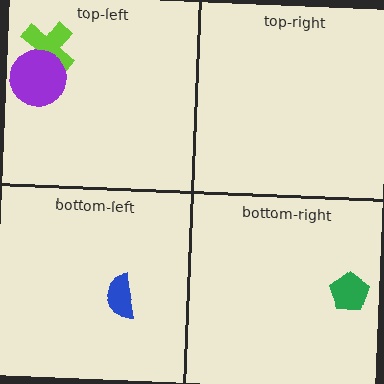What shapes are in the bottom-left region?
The blue semicircle.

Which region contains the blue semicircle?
The bottom-left region.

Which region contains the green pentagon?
The bottom-right region.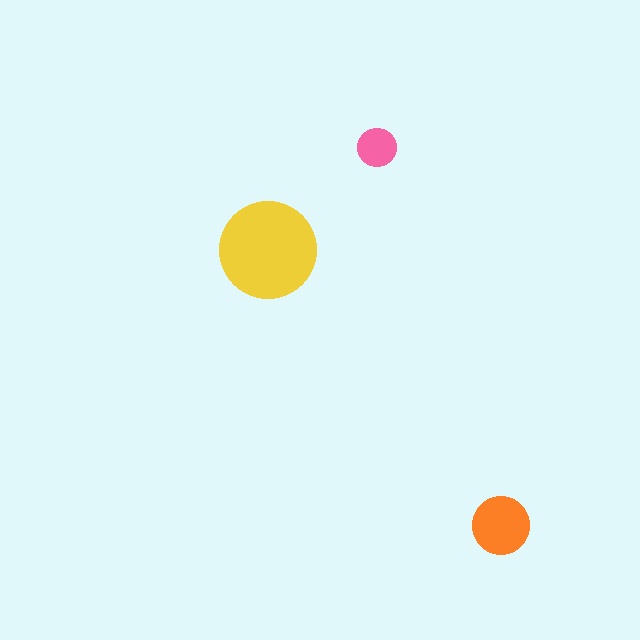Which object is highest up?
The pink circle is topmost.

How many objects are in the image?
There are 3 objects in the image.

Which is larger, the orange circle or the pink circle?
The orange one.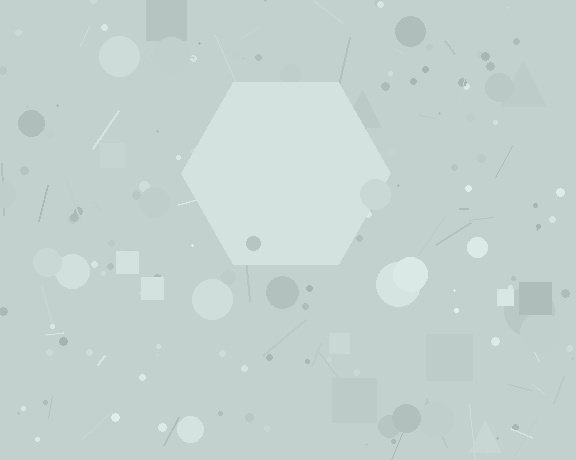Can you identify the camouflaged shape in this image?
The camouflaged shape is a hexagon.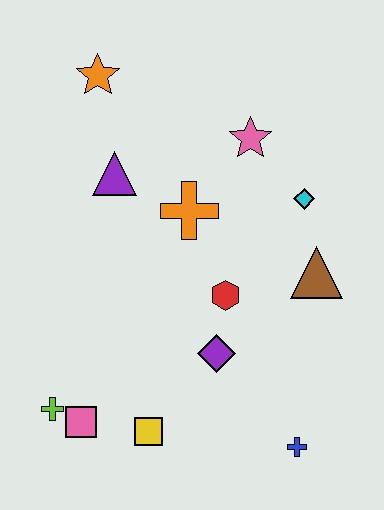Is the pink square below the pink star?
Yes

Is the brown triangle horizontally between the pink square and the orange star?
No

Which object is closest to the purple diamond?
The red hexagon is closest to the purple diamond.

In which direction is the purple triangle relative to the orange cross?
The purple triangle is to the left of the orange cross.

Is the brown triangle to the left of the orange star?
No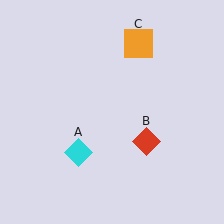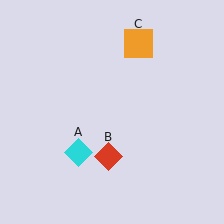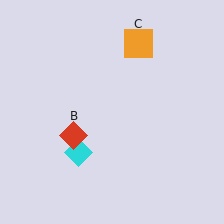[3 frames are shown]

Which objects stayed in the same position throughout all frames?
Cyan diamond (object A) and orange square (object C) remained stationary.